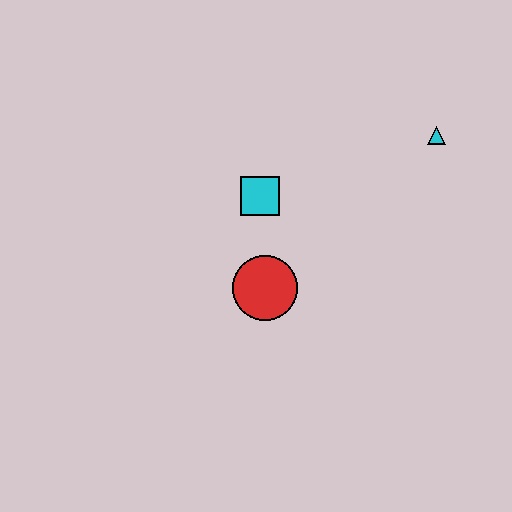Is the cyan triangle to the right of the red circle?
Yes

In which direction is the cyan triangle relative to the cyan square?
The cyan triangle is to the right of the cyan square.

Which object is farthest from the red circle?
The cyan triangle is farthest from the red circle.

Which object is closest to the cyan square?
The red circle is closest to the cyan square.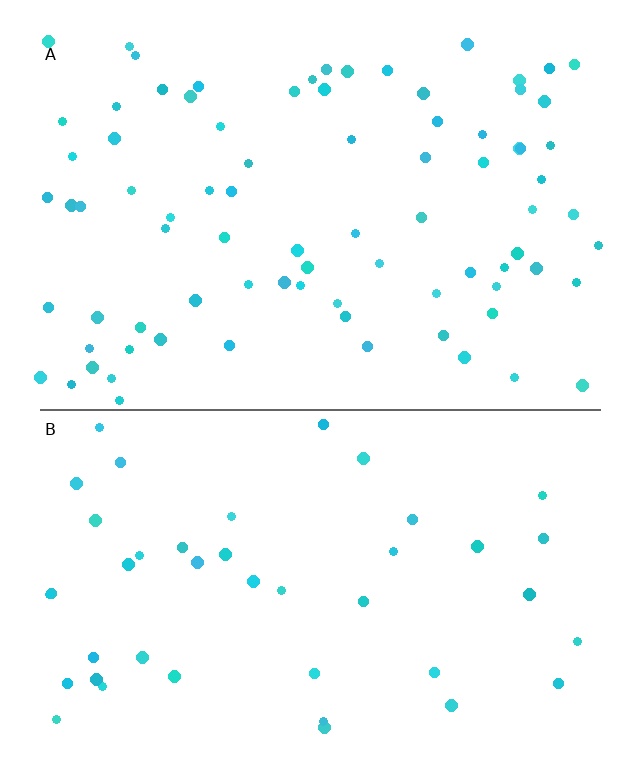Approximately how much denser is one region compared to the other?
Approximately 1.9× — region A over region B.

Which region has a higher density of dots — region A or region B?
A (the top).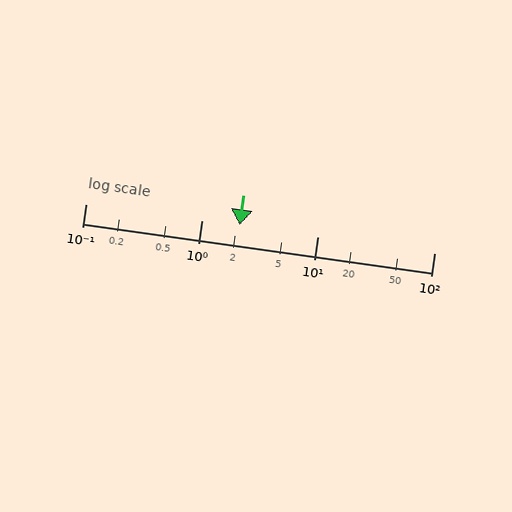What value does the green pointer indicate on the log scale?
The pointer indicates approximately 2.1.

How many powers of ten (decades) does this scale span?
The scale spans 3 decades, from 0.1 to 100.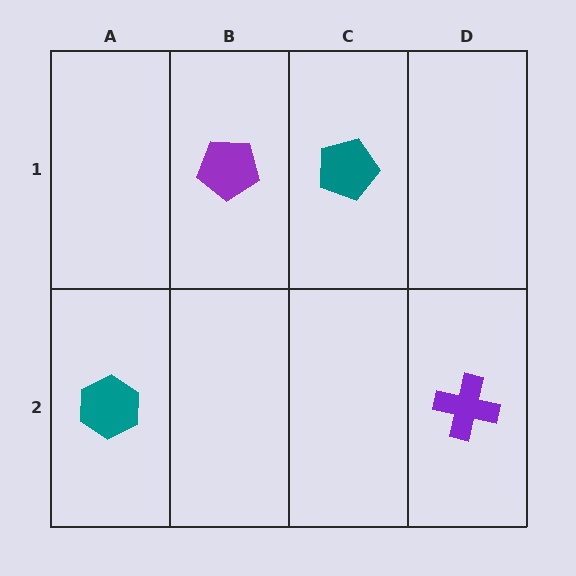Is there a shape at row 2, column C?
No, that cell is empty.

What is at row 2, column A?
A teal hexagon.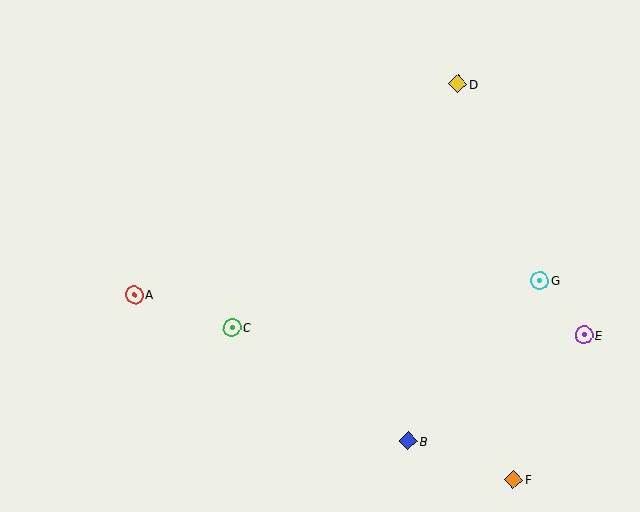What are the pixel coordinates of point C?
Point C is at (232, 327).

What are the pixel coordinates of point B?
Point B is at (408, 441).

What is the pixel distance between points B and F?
The distance between B and F is 112 pixels.